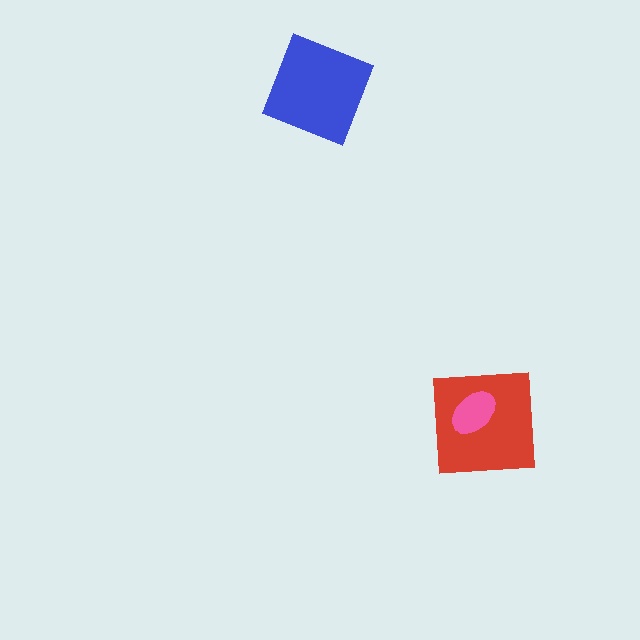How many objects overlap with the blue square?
0 objects overlap with the blue square.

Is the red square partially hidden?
Yes, it is partially covered by another shape.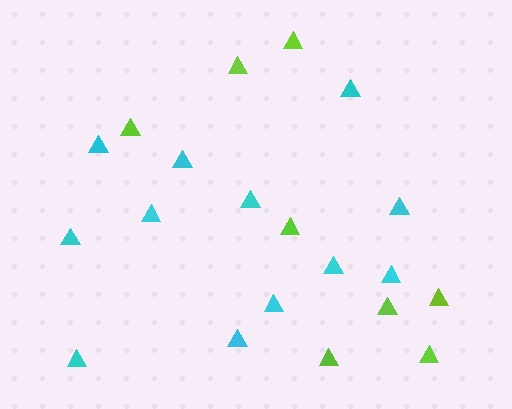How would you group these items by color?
There are 2 groups: one group of lime triangles (8) and one group of cyan triangles (12).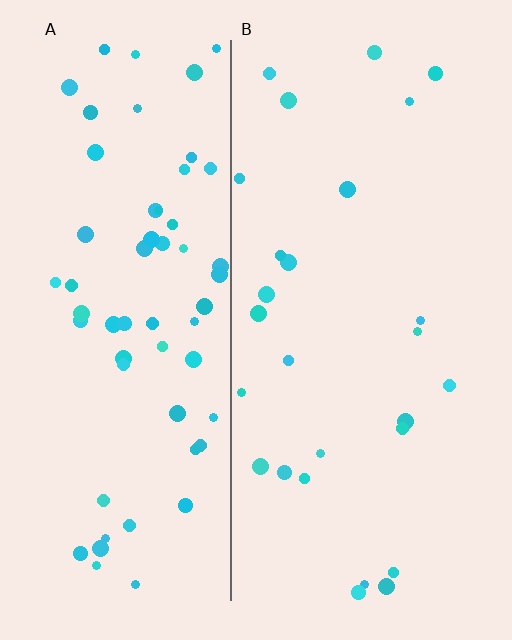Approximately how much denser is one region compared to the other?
Approximately 2.2× — region A over region B.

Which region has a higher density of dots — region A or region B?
A (the left).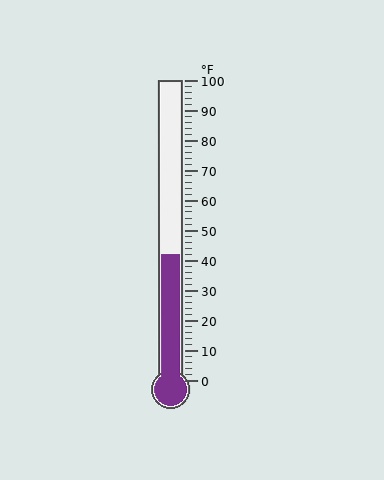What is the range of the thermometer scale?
The thermometer scale ranges from 0°F to 100°F.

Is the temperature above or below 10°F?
The temperature is above 10°F.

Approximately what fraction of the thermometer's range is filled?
The thermometer is filled to approximately 40% of its range.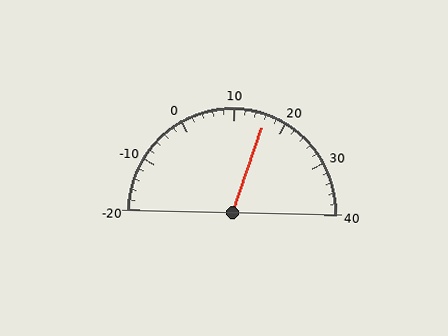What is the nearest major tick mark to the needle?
The nearest major tick mark is 20.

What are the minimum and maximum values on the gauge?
The gauge ranges from -20 to 40.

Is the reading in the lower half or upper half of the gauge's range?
The reading is in the upper half of the range (-20 to 40).